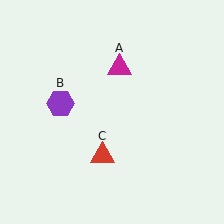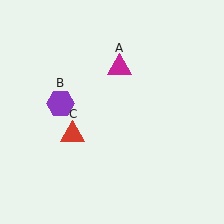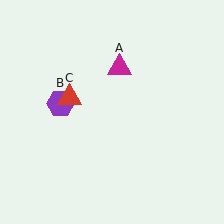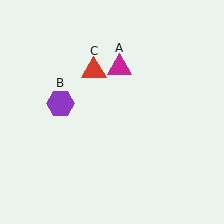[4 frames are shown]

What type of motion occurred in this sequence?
The red triangle (object C) rotated clockwise around the center of the scene.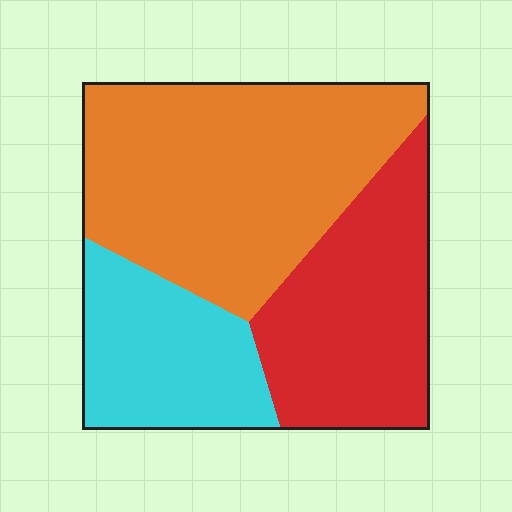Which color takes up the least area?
Cyan, at roughly 20%.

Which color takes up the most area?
Orange, at roughly 45%.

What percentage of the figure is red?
Red takes up about one third (1/3) of the figure.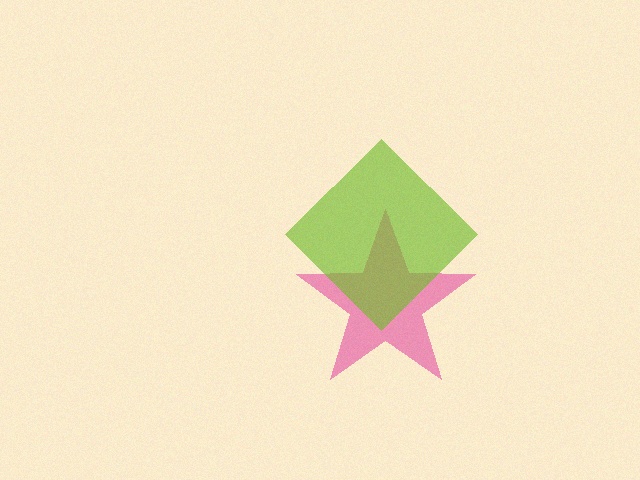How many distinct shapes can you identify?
There are 2 distinct shapes: a pink star, a lime diamond.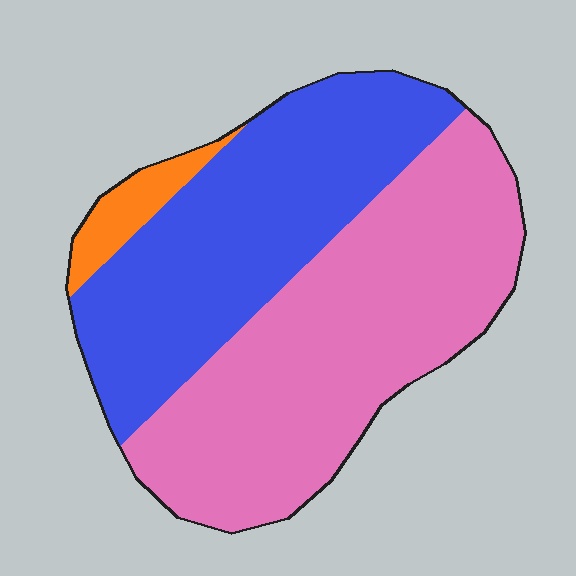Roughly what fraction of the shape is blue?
Blue takes up about two fifths (2/5) of the shape.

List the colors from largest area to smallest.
From largest to smallest: pink, blue, orange.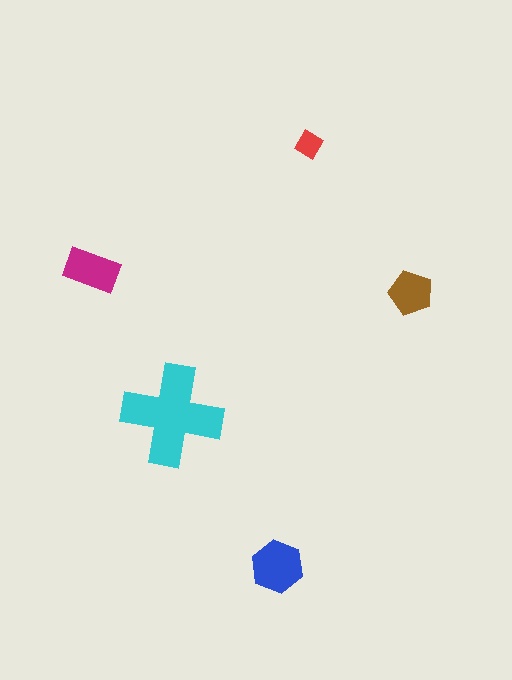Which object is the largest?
The cyan cross.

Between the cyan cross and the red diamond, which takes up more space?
The cyan cross.